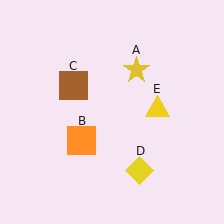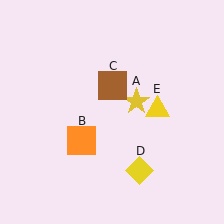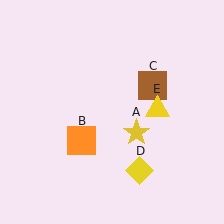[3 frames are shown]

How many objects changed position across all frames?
2 objects changed position: yellow star (object A), brown square (object C).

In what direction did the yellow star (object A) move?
The yellow star (object A) moved down.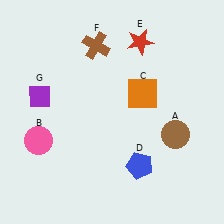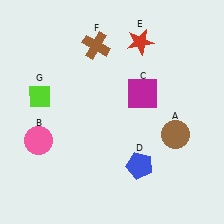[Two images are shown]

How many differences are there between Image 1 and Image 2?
There are 2 differences between the two images.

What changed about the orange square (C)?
In Image 1, C is orange. In Image 2, it changed to magenta.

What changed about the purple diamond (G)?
In Image 1, G is purple. In Image 2, it changed to lime.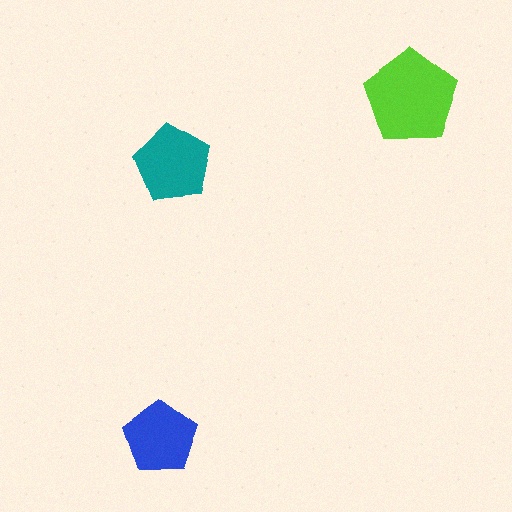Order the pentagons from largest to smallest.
the lime one, the teal one, the blue one.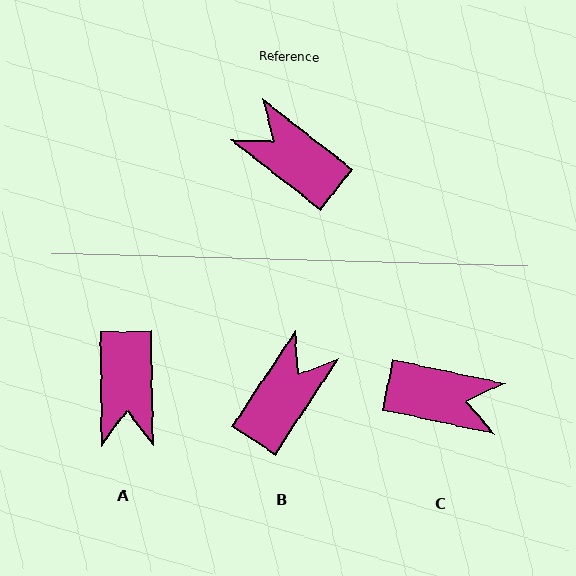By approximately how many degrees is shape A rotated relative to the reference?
Approximately 129 degrees counter-clockwise.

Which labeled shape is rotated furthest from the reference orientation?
C, about 154 degrees away.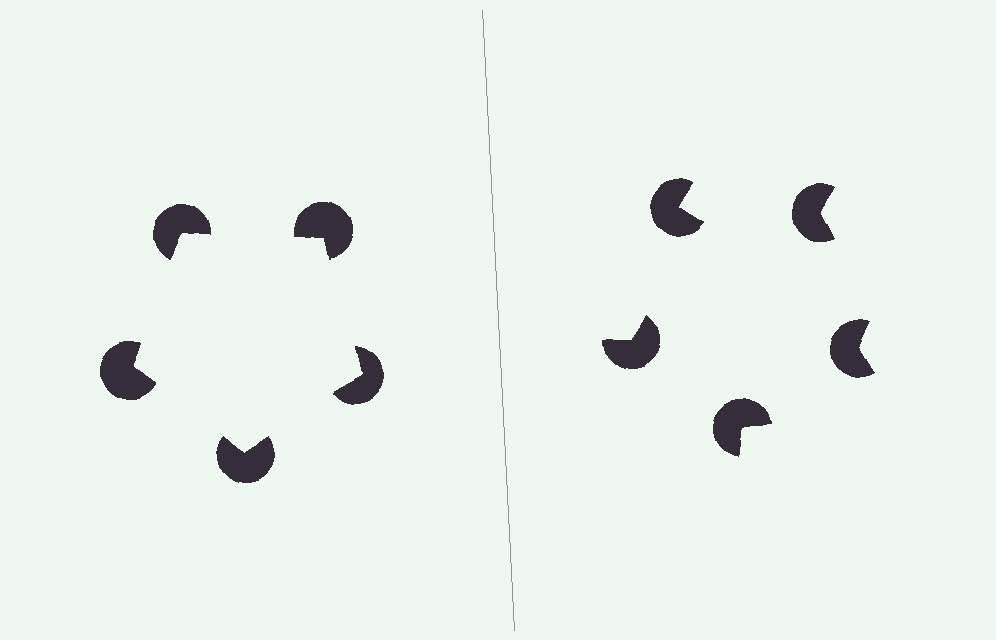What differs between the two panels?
The pac-man discs are positioned identically on both sides; only the wedge orientations differ. On the left they align to a pentagon; on the right they are misaligned.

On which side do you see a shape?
An illusory pentagon appears on the left side. On the right side the wedge cuts are rotated, so no coherent shape forms.